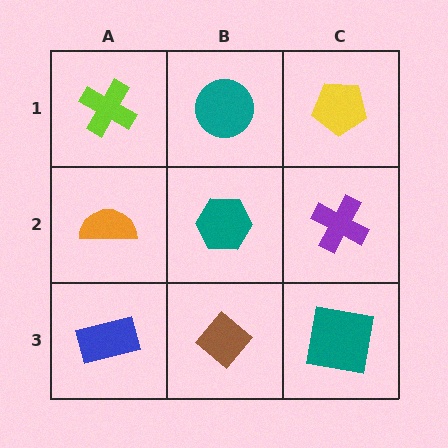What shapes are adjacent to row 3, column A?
An orange semicircle (row 2, column A), a brown diamond (row 3, column B).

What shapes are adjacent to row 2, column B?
A teal circle (row 1, column B), a brown diamond (row 3, column B), an orange semicircle (row 2, column A), a purple cross (row 2, column C).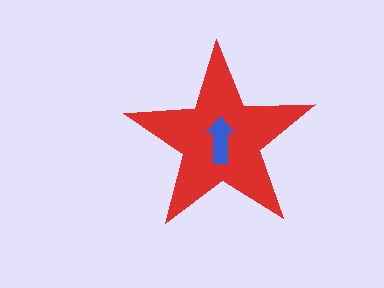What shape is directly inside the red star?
The blue arrow.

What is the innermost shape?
The blue arrow.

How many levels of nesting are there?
2.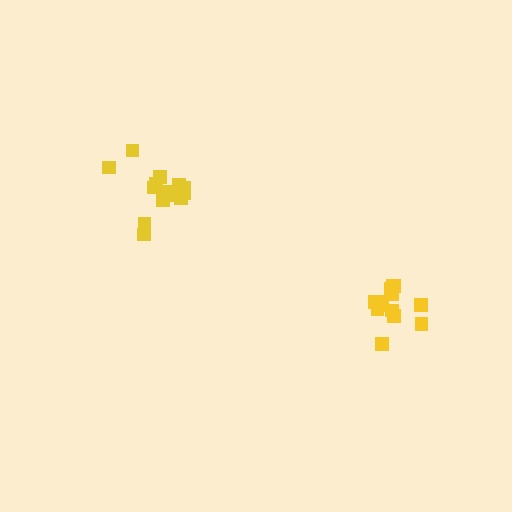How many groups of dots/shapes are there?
There are 2 groups.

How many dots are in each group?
Group 1: 14 dots, Group 2: 13 dots (27 total).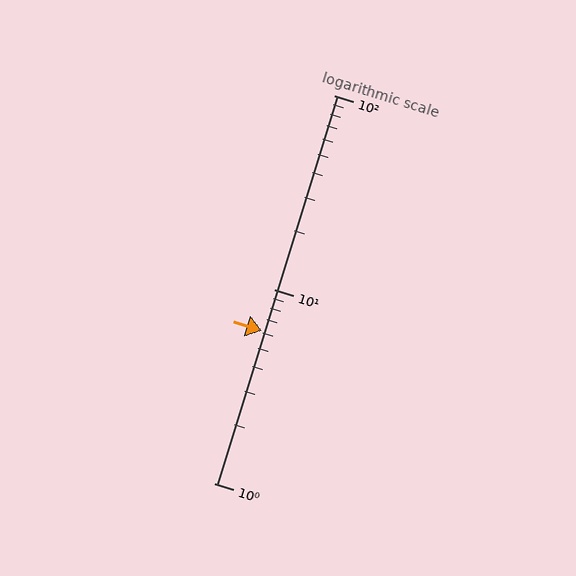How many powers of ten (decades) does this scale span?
The scale spans 2 decades, from 1 to 100.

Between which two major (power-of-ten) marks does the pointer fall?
The pointer is between 1 and 10.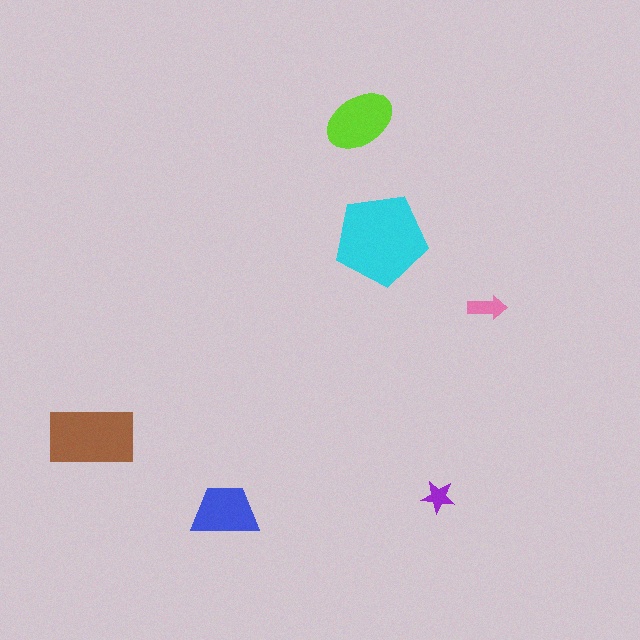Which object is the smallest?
The purple star.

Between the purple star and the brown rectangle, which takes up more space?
The brown rectangle.